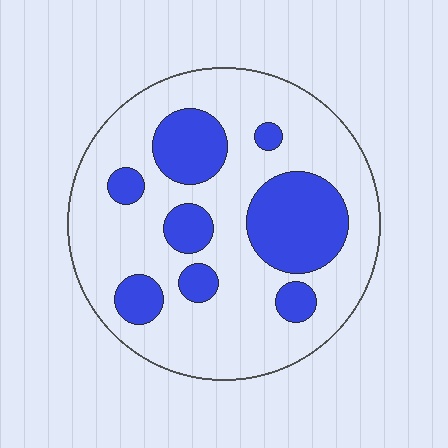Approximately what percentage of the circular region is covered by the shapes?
Approximately 30%.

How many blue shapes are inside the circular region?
8.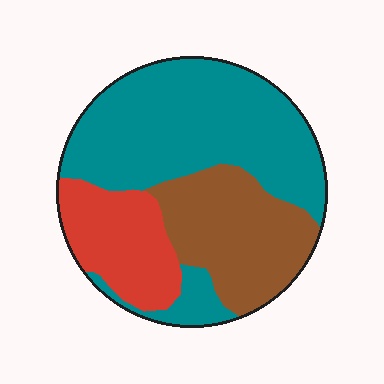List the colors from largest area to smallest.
From largest to smallest: teal, brown, red.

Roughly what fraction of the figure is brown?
Brown takes up about one quarter (1/4) of the figure.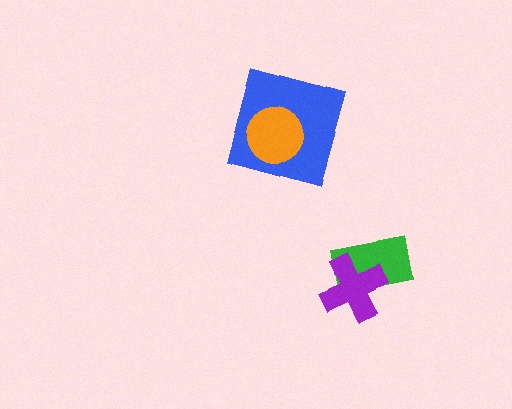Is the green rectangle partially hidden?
Yes, it is partially covered by another shape.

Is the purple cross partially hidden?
No, no other shape covers it.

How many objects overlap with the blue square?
1 object overlaps with the blue square.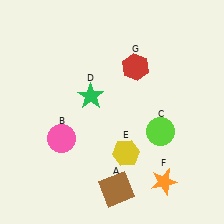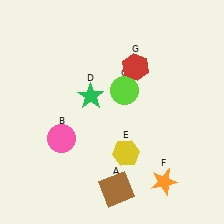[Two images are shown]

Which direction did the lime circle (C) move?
The lime circle (C) moved up.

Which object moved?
The lime circle (C) moved up.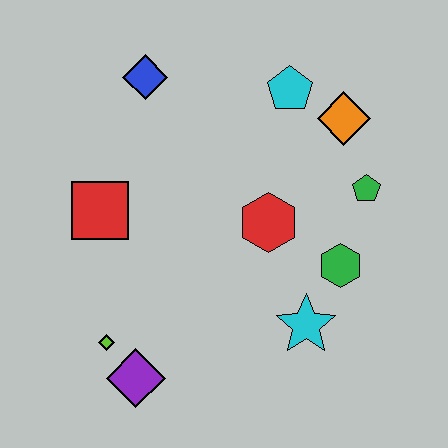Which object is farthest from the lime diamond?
The orange diamond is farthest from the lime diamond.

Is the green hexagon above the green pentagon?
No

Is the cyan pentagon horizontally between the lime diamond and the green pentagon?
Yes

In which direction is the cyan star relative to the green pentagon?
The cyan star is below the green pentagon.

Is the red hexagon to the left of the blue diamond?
No